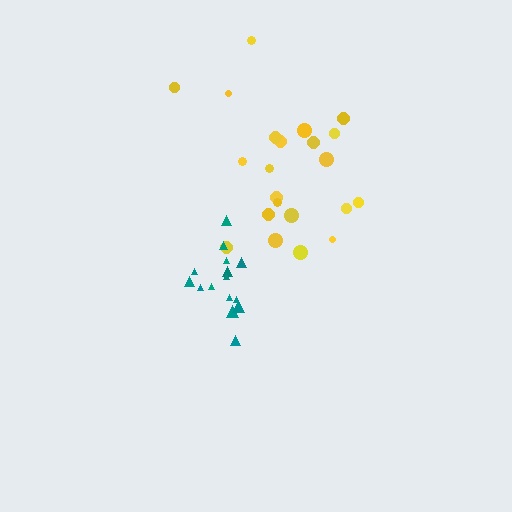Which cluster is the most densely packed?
Teal.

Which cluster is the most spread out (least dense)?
Yellow.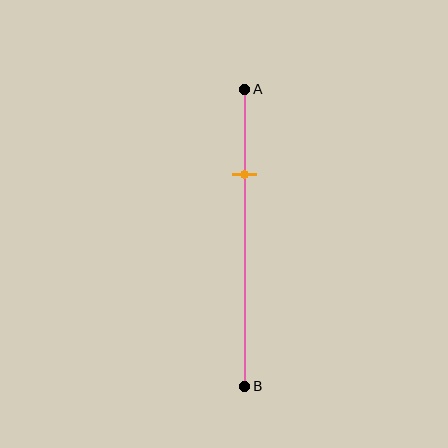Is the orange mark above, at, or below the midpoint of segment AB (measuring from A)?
The orange mark is above the midpoint of segment AB.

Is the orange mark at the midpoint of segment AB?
No, the mark is at about 30% from A, not at the 50% midpoint.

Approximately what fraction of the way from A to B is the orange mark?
The orange mark is approximately 30% of the way from A to B.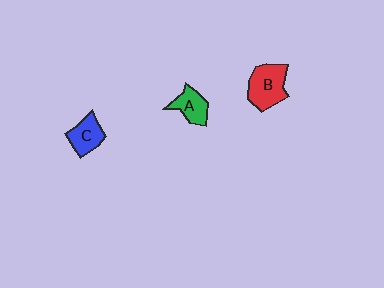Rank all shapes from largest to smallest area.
From largest to smallest: B (red), C (blue), A (green).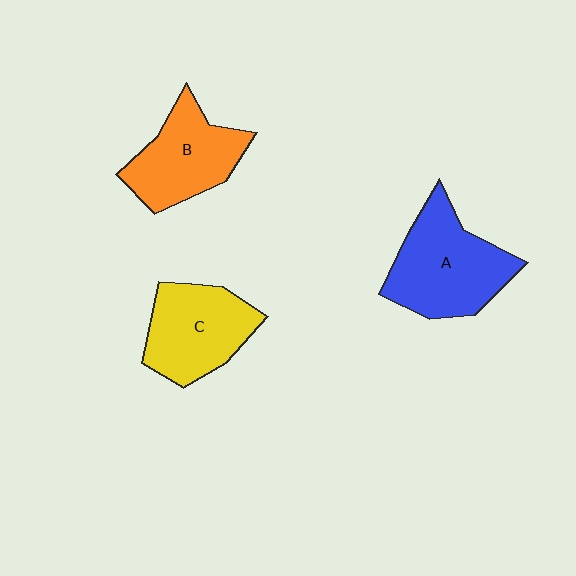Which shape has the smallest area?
Shape B (orange).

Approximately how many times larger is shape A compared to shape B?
Approximately 1.2 times.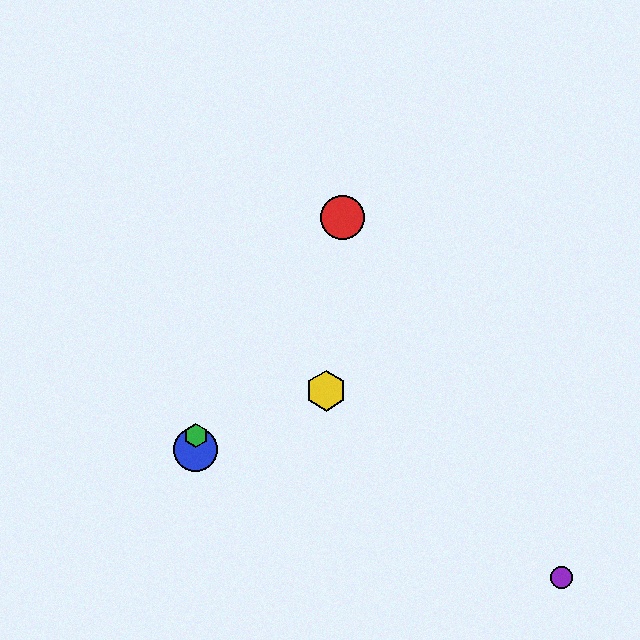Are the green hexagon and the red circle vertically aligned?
No, the green hexagon is at x≈196 and the red circle is at x≈343.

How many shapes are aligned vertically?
2 shapes (the blue circle, the green hexagon) are aligned vertically.